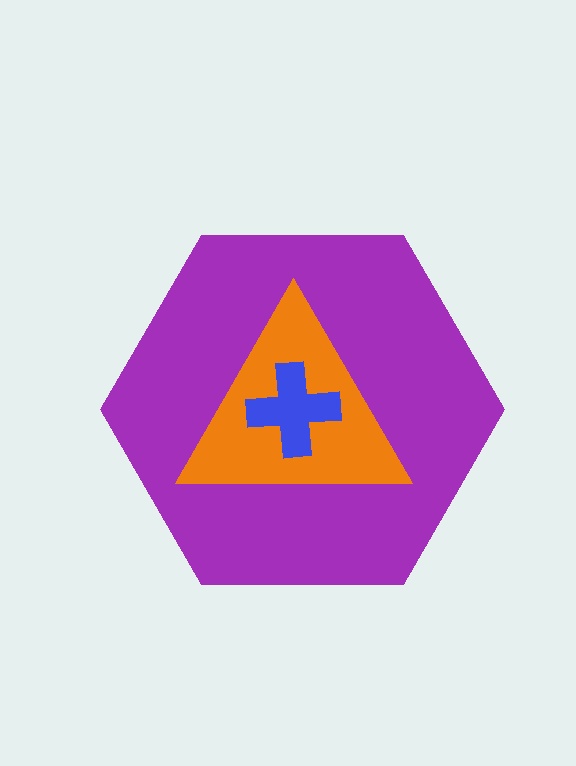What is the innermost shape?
The blue cross.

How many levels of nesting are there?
3.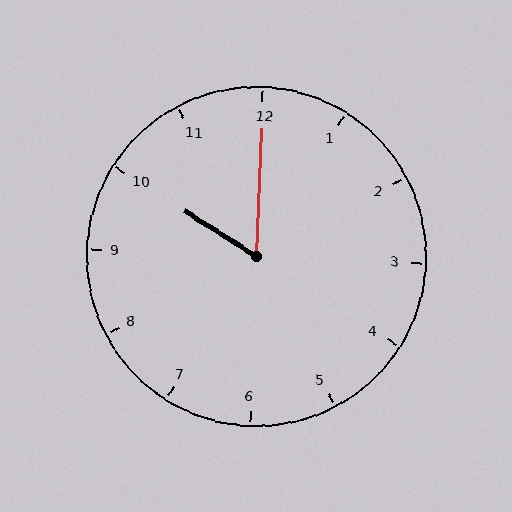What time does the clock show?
10:00.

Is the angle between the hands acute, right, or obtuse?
It is acute.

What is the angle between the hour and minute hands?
Approximately 60 degrees.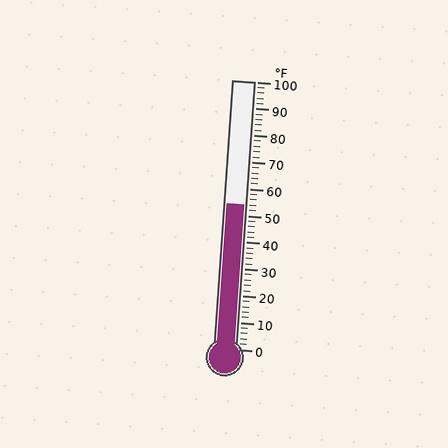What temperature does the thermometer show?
The thermometer shows approximately 54°F.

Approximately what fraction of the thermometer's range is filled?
The thermometer is filled to approximately 55% of its range.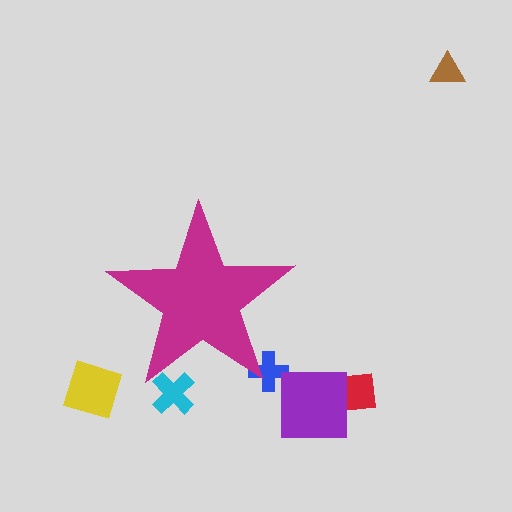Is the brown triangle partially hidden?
No, the brown triangle is fully visible.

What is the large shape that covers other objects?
A magenta star.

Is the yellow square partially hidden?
No, the yellow square is fully visible.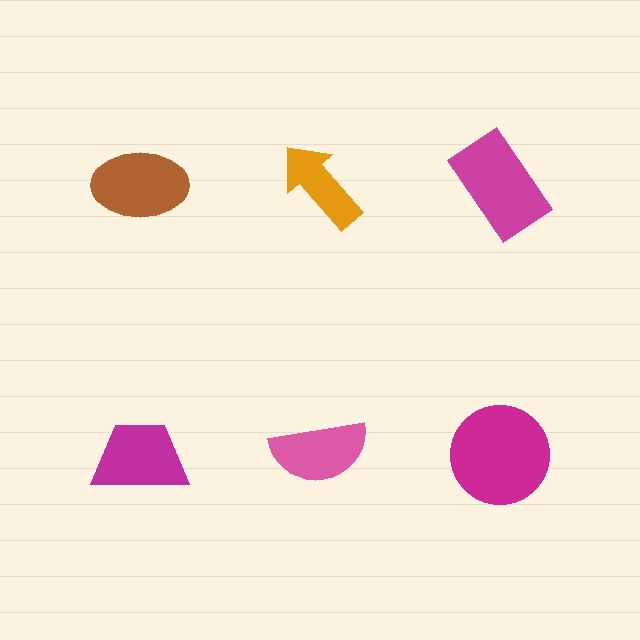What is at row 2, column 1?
A magenta trapezoid.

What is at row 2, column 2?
A pink semicircle.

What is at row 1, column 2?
An orange arrow.